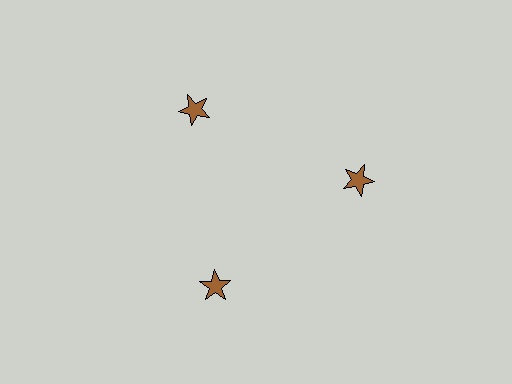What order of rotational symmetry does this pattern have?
This pattern has 3-fold rotational symmetry.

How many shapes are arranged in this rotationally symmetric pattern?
There are 3 shapes, arranged in 3 groups of 1.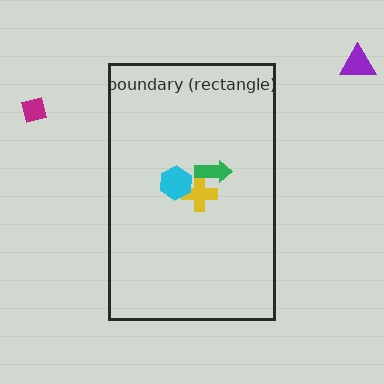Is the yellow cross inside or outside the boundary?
Inside.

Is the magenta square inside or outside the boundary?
Outside.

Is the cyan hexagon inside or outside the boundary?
Inside.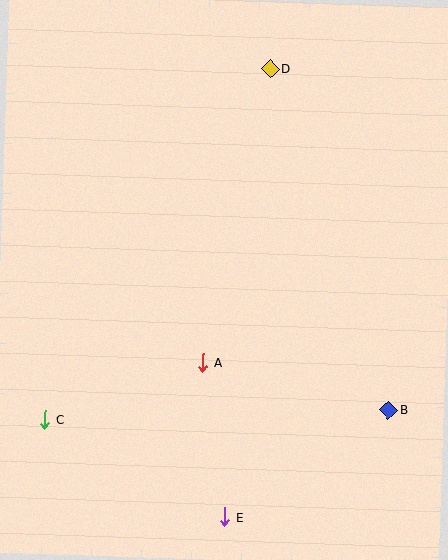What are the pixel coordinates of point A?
Point A is at (203, 363).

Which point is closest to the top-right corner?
Point D is closest to the top-right corner.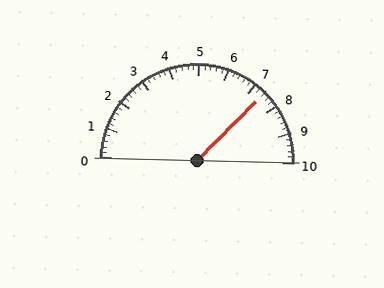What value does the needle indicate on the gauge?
The needle indicates approximately 7.4.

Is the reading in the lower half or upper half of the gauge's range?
The reading is in the upper half of the range (0 to 10).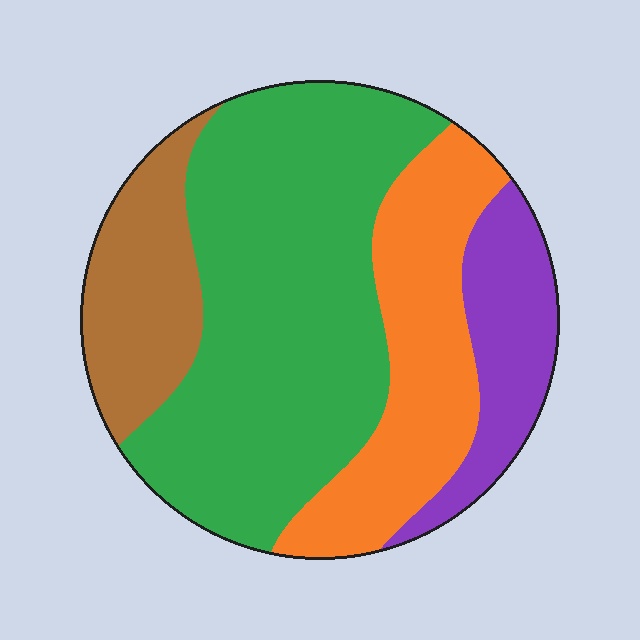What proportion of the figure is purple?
Purple covers roughly 15% of the figure.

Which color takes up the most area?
Green, at roughly 50%.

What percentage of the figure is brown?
Brown covers 15% of the figure.